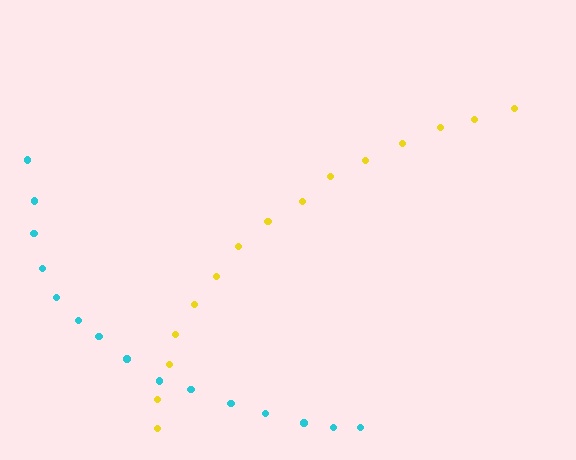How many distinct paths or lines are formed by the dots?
There are 2 distinct paths.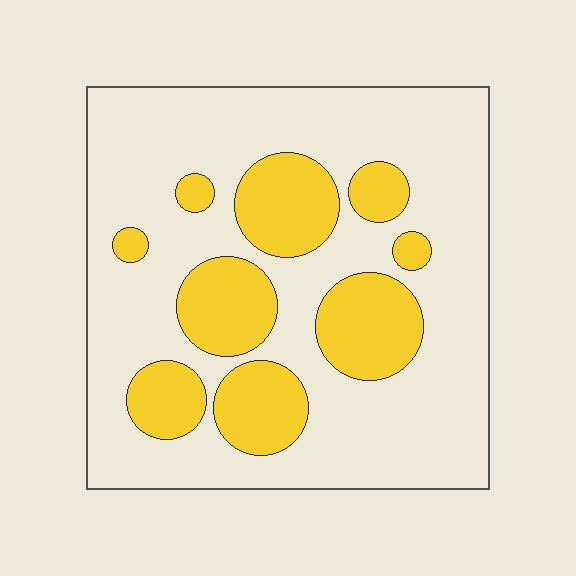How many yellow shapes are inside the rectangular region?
9.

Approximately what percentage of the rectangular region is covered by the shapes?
Approximately 30%.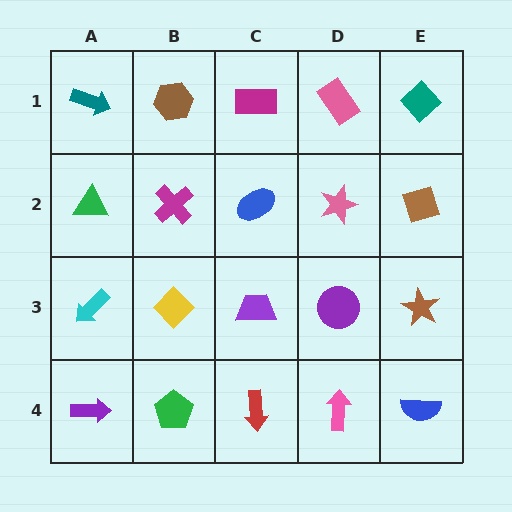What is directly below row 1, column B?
A magenta cross.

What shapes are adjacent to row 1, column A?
A green triangle (row 2, column A), a brown hexagon (row 1, column B).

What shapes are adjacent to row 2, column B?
A brown hexagon (row 1, column B), a yellow diamond (row 3, column B), a green triangle (row 2, column A), a blue ellipse (row 2, column C).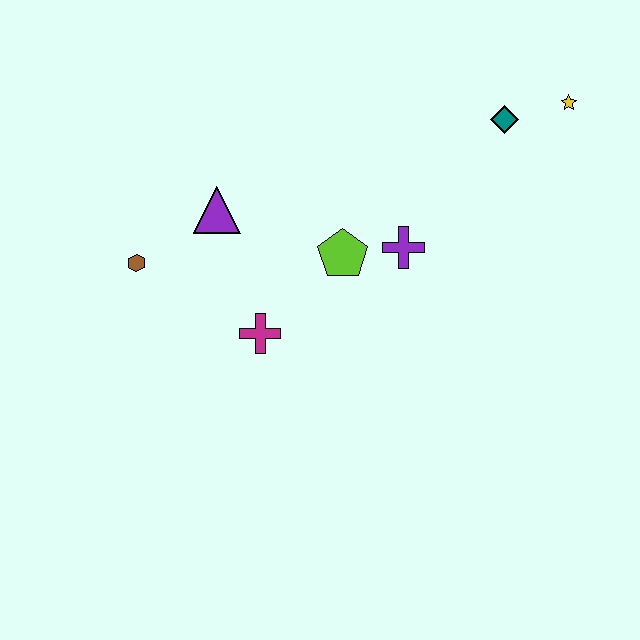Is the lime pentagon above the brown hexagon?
Yes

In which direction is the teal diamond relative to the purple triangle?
The teal diamond is to the right of the purple triangle.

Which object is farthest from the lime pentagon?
The yellow star is farthest from the lime pentagon.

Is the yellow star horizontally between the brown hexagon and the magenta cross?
No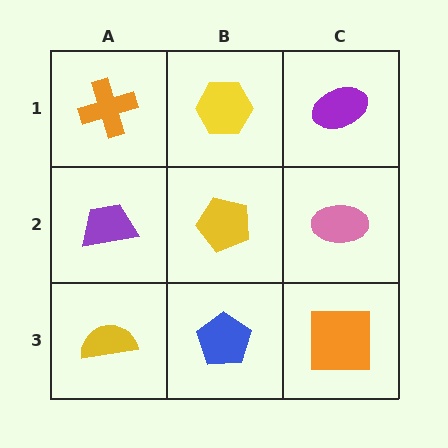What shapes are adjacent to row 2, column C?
A purple ellipse (row 1, column C), an orange square (row 3, column C), a yellow pentagon (row 2, column B).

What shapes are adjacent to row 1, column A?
A purple trapezoid (row 2, column A), a yellow hexagon (row 1, column B).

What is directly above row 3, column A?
A purple trapezoid.